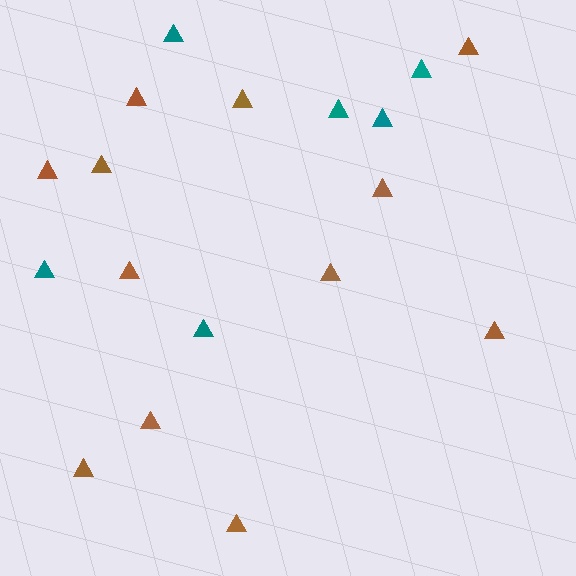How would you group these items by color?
There are 2 groups: one group of teal triangles (6) and one group of brown triangles (12).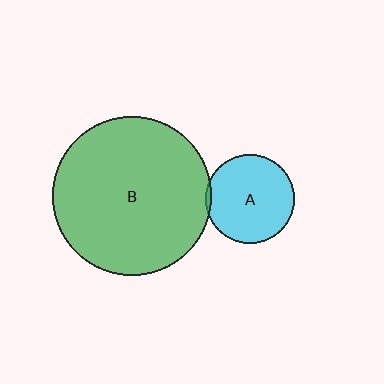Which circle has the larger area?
Circle B (green).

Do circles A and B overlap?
Yes.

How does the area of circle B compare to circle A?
Approximately 3.2 times.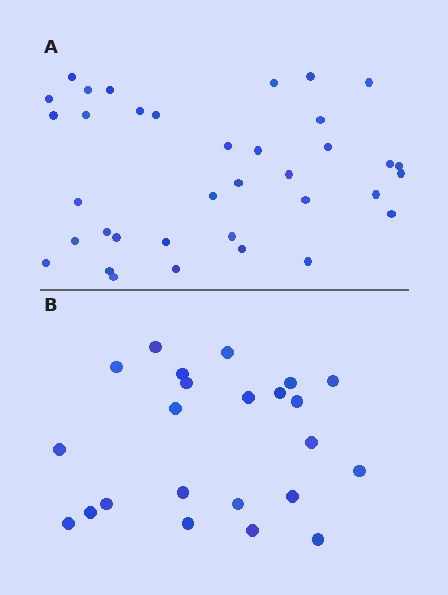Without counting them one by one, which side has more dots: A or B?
Region A (the top region) has more dots.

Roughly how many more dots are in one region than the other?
Region A has approximately 15 more dots than region B.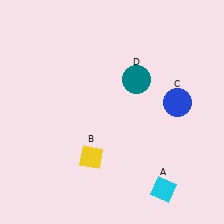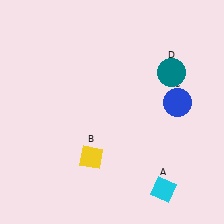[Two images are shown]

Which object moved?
The teal circle (D) moved right.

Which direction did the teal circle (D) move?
The teal circle (D) moved right.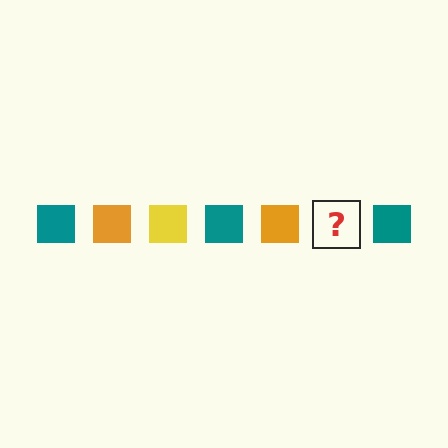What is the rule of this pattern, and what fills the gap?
The rule is that the pattern cycles through teal, orange, yellow squares. The gap should be filled with a yellow square.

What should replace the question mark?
The question mark should be replaced with a yellow square.